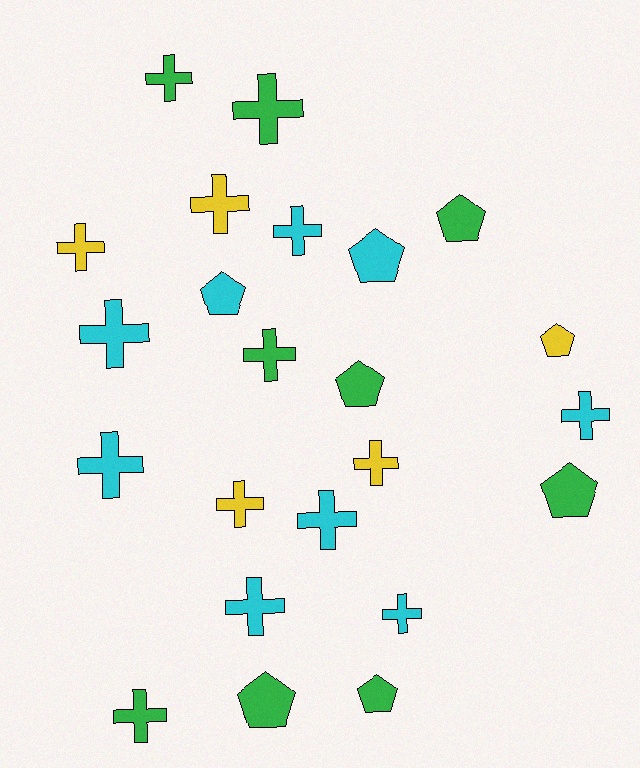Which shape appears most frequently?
Cross, with 15 objects.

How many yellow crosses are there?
There are 4 yellow crosses.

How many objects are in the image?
There are 23 objects.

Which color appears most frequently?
Green, with 9 objects.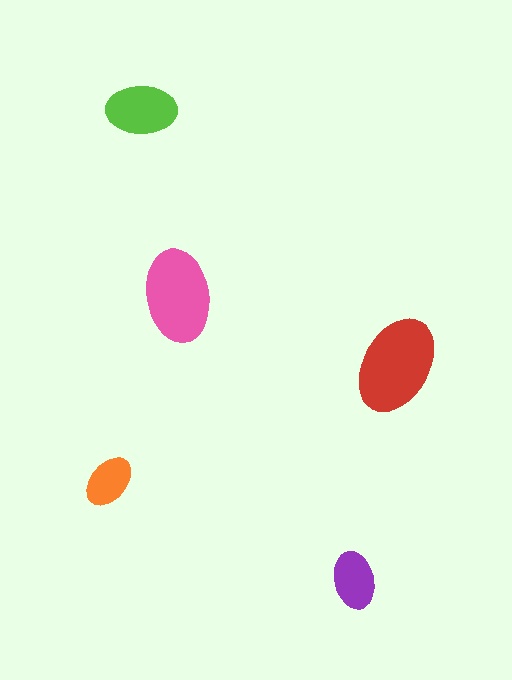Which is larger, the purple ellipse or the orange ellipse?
The purple one.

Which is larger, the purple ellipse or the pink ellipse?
The pink one.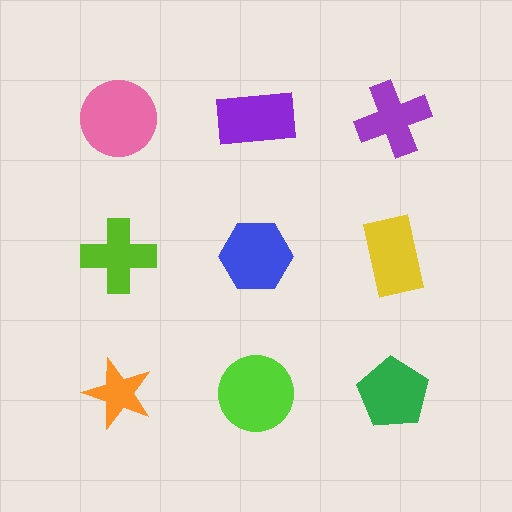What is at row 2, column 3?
A yellow rectangle.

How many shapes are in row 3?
3 shapes.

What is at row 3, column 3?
A green pentagon.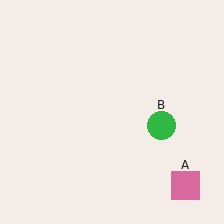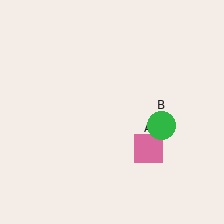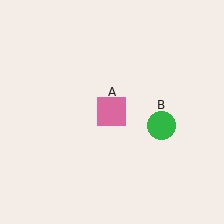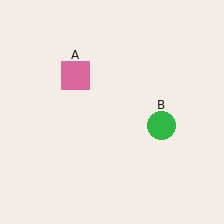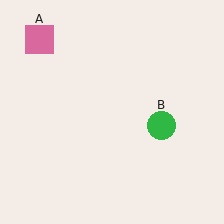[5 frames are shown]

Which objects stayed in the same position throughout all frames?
Green circle (object B) remained stationary.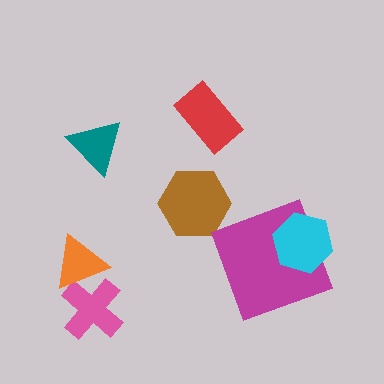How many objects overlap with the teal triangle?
0 objects overlap with the teal triangle.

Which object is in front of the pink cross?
The orange triangle is in front of the pink cross.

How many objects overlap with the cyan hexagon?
1 object overlaps with the cyan hexagon.